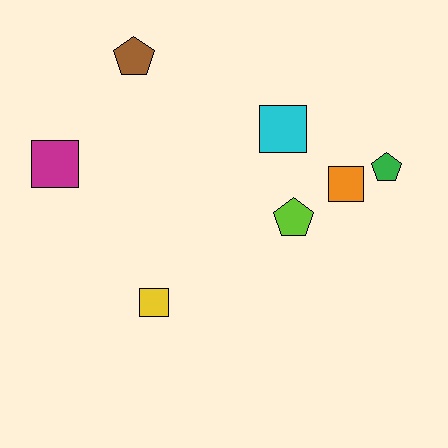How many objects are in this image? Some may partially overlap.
There are 7 objects.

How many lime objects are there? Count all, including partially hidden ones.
There is 1 lime object.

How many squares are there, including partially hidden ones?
There are 4 squares.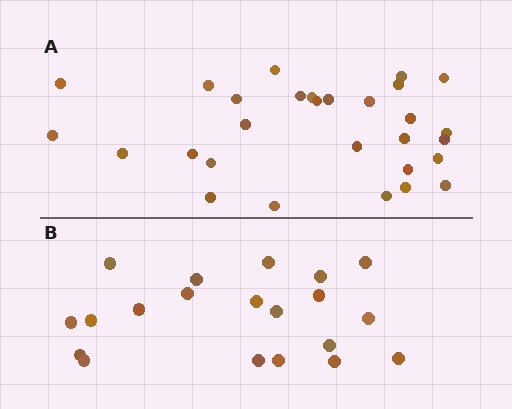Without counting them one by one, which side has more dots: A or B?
Region A (the top region) has more dots.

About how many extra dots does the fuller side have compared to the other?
Region A has roughly 8 or so more dots than region B.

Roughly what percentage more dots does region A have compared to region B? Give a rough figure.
About 45% more.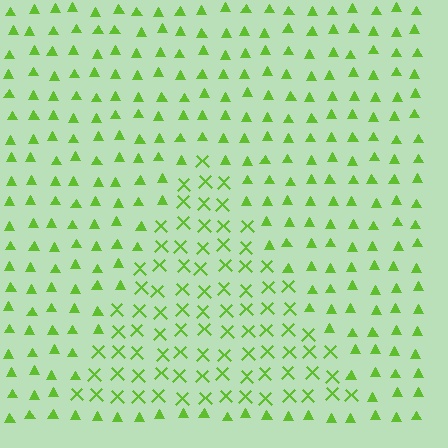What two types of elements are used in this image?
The image uses X marks inside the triangle region and triangles outside it.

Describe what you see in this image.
The image is filled with small lime elements arranged in a uniform grid. A triangle-shaped region contains X marks, while the surrounding area contains triangles. The boundary is defined purely by the change in element shape.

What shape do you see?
I see a triangle.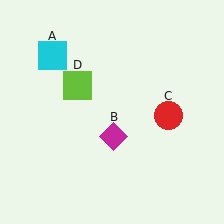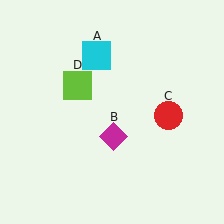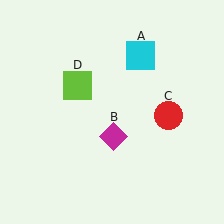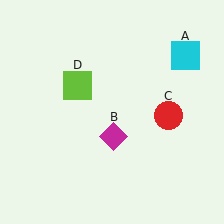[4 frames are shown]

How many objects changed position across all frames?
1 object changed position: cyan square (object A).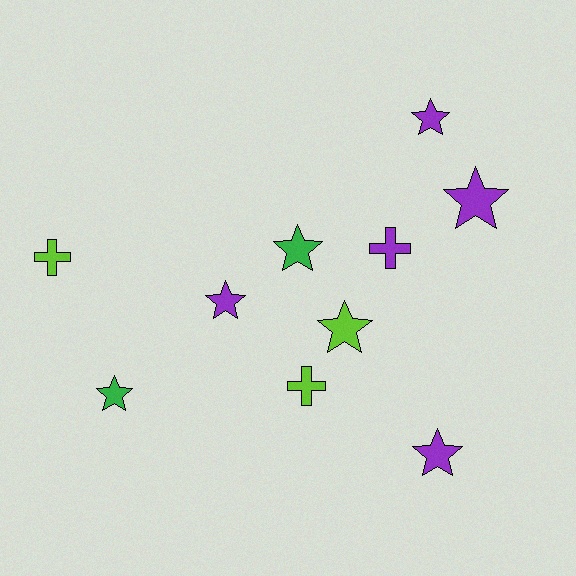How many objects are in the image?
There are 10 objects.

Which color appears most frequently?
Purple, with 5 objects.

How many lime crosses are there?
There are 2 lime crosses.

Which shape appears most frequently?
Star, with 7 objects.